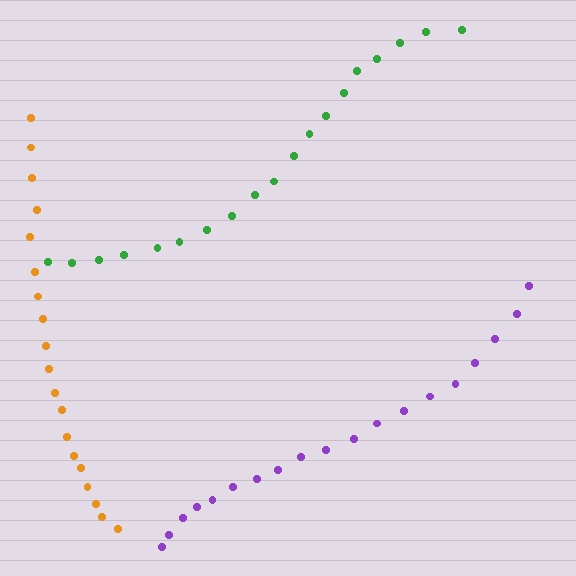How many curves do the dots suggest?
There are 3 distinct paths.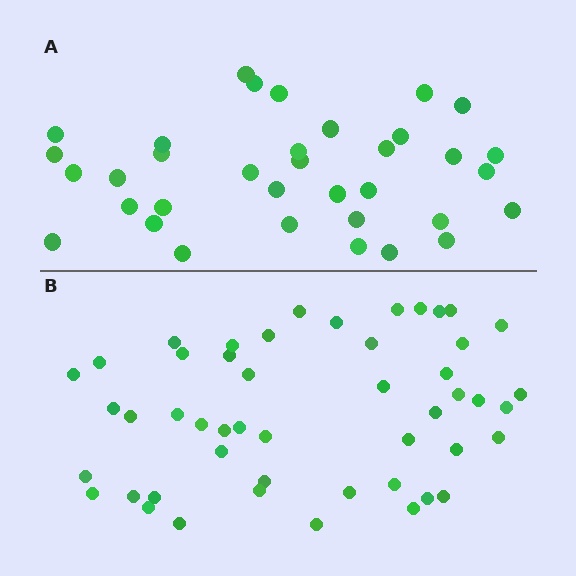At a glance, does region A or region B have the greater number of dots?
Region B (the bottom region) has more dots.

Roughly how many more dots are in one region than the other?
Region B has approximately 15 more dots than region A.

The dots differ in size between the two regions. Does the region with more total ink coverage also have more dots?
No. Region A has more total ink coverage because its dots are larger, but region B actually contains more individual dots. Total area can be misleading — the number of items is what matters here.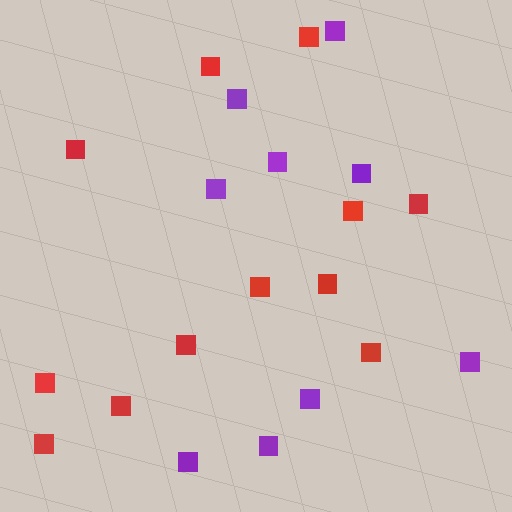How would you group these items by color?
There are 2 groups: one group of red squares (12) and one group of purple squares (9).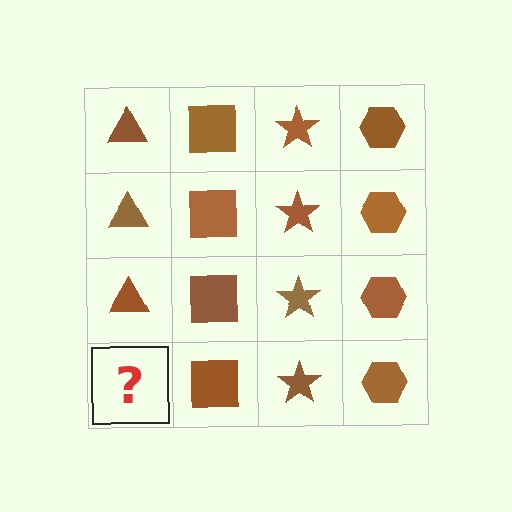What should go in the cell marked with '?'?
The missing cell should contain a brown triangle.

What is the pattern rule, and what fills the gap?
The rule is that each column has a consistent shape. The gap should be filled with a brown triangle.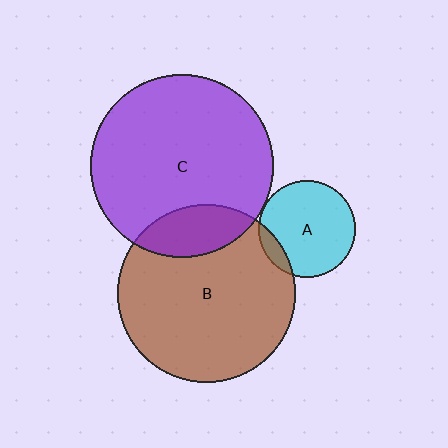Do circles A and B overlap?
Yes.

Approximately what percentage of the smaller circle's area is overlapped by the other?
Approximately 10%.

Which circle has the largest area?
Circle C (purple).